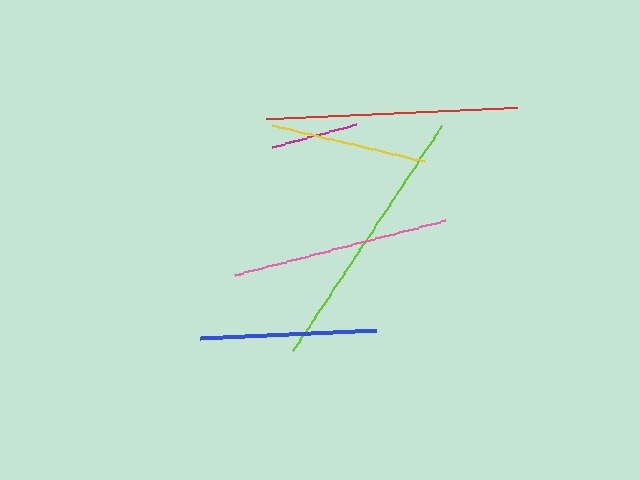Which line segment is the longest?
The lime line is the longest at approximately 270 pixels.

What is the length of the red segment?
The red segment is approximately 252 pixels long.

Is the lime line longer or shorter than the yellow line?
The lime line is longer than the yellow line.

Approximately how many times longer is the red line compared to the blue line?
The red line is approximately 1.4 times the length of the blue line.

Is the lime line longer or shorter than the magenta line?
The lime line is longer than the magenta line.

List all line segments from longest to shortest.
From longest to shortest: lime, red, pink, blue, yellow, magenta.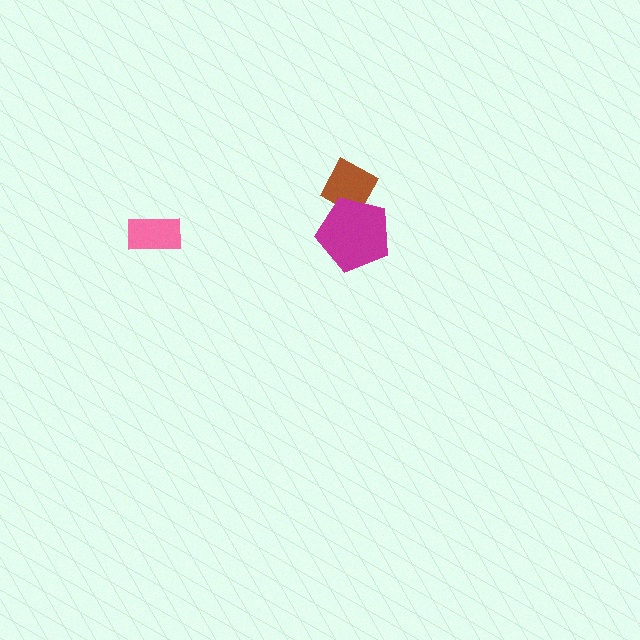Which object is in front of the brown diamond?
The magenta pentagon is in front of the brown diamond.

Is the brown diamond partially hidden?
Yes, it is partially covered by another shape.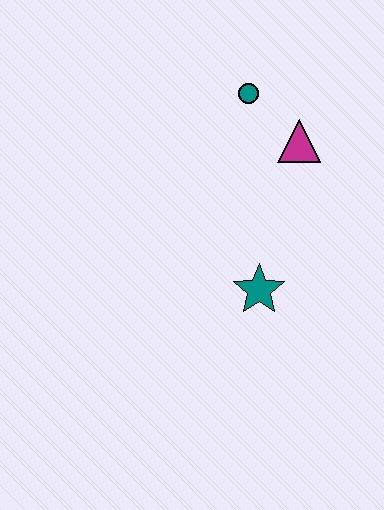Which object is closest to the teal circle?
The magenta triangle is closest to the teal circle.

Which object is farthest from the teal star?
The teal circle is farthest from the teal star.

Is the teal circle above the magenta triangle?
Yes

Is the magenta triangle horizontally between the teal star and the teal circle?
No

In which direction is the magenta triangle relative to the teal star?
The magenta triangle is above the teal star.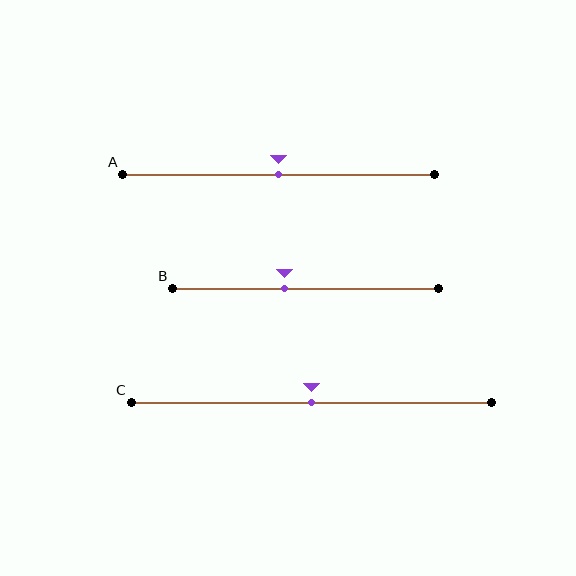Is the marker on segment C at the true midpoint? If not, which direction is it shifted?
Yes, the marker on segment C is at the true midpoint.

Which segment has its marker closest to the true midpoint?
Segment A has its marker closest to the true midpoint.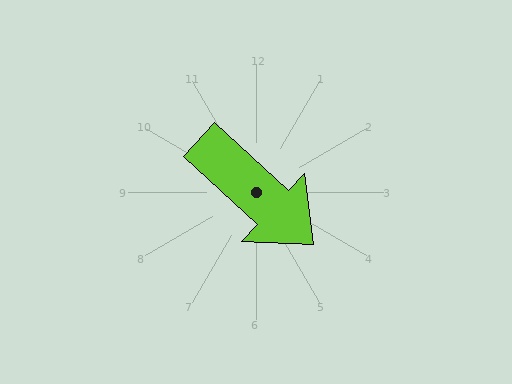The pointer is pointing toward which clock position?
Roughly 4 o'clock.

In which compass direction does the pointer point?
Southeast.